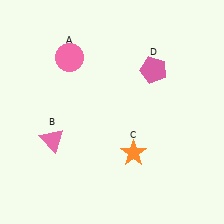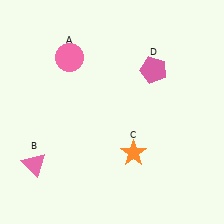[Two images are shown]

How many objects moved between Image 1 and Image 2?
1 object moved between the two images.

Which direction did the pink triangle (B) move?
The pink triangle (B) moved down.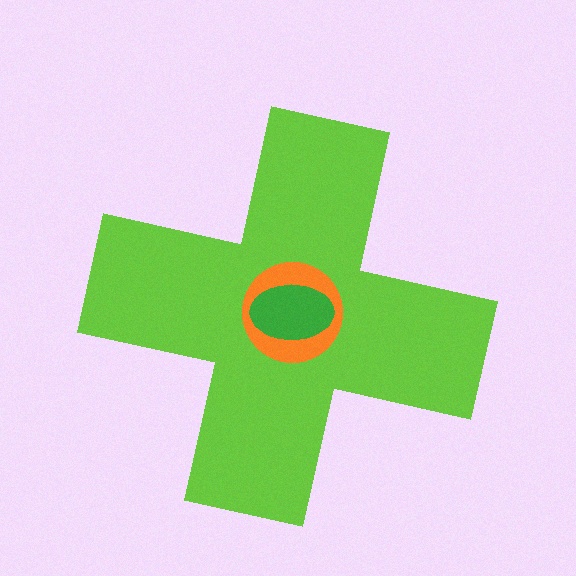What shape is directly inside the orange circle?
The green ellipse.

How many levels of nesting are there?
3.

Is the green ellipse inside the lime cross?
Yes.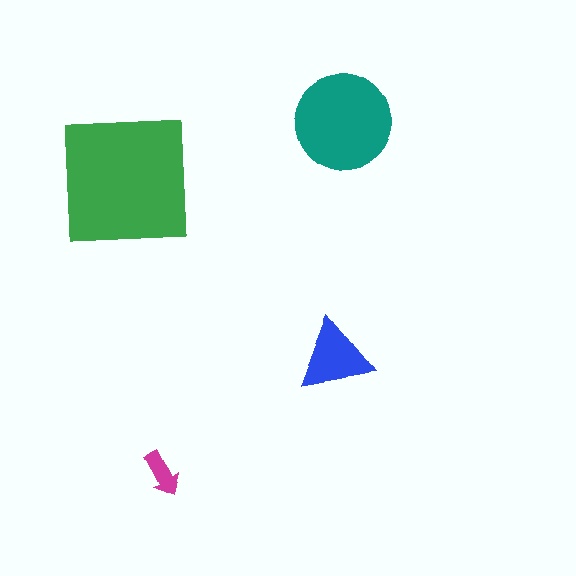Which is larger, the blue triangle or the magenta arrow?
The blue triangle.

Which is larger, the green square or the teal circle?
The green square.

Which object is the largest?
The green square.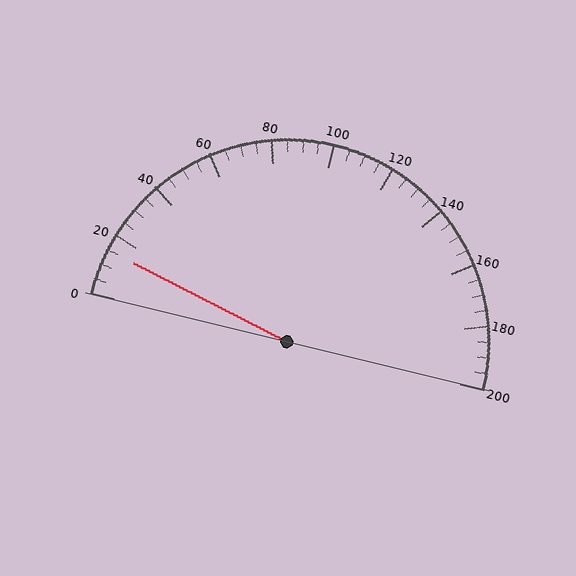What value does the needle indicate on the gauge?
The needle indicates approximately 15.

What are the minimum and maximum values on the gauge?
The gauge ranges from 0 to 200.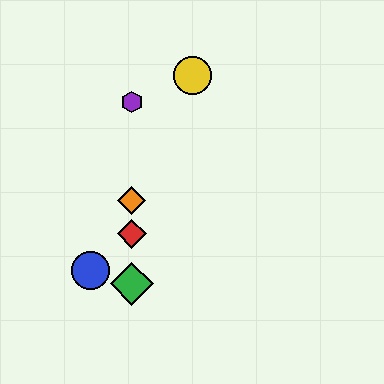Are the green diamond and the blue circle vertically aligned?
No, the green diamond is at x≈132 and the blue circle is at x≈90.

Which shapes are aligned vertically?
The red diamond, the green diamond, the purple hexagon, the orange diamond are aligned vertically.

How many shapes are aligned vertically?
4 shapes (the red diamond, the green diamond, the purple hexagon, the orange diamond) are aligned vertically.